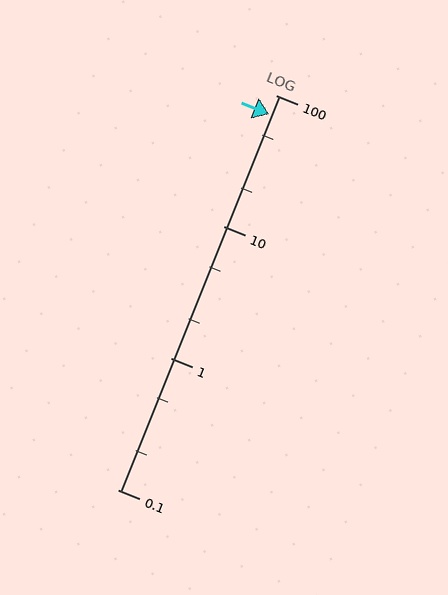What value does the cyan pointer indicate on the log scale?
The pointer indicates approximately 72.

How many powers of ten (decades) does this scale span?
The scale spans 3 decades, from 0.1 to 100.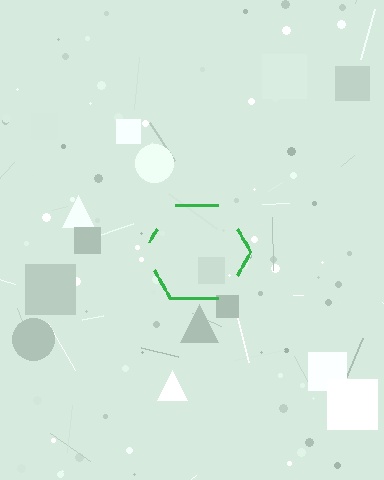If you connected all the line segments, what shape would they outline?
They would outline a hexagon.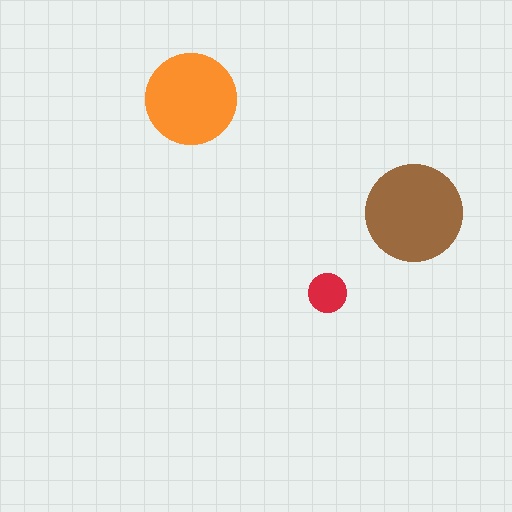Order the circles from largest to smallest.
the brown one, the orange one, the red one.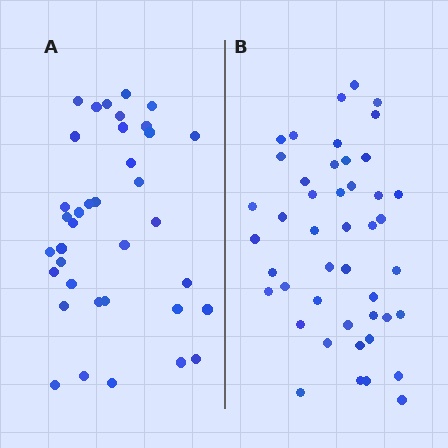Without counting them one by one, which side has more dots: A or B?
Region B (the right region) has more dots.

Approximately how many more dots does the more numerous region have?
Region B has roughly 8 or so more dots than region A.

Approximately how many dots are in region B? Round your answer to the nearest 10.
About 40 dots. (The exact count is 45, which rounds to 40.)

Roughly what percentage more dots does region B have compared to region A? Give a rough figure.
About 20% more.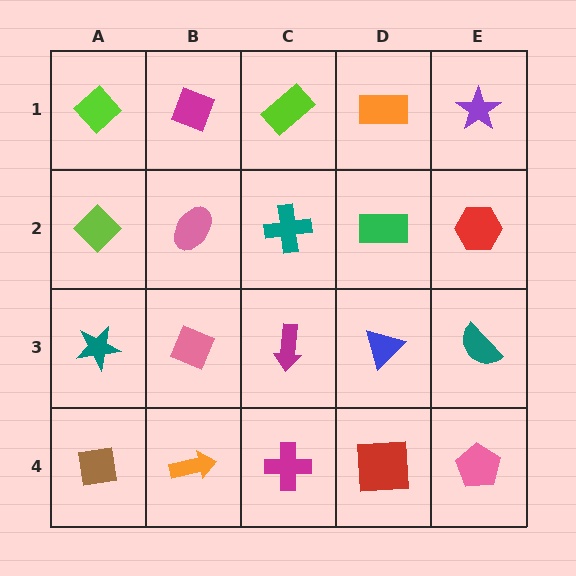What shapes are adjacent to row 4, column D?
A blue triangle (row 3, column D), a magenta cross (row 4, column C), a pink pentagon (row 4, column E).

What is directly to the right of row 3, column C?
A blue triangle.